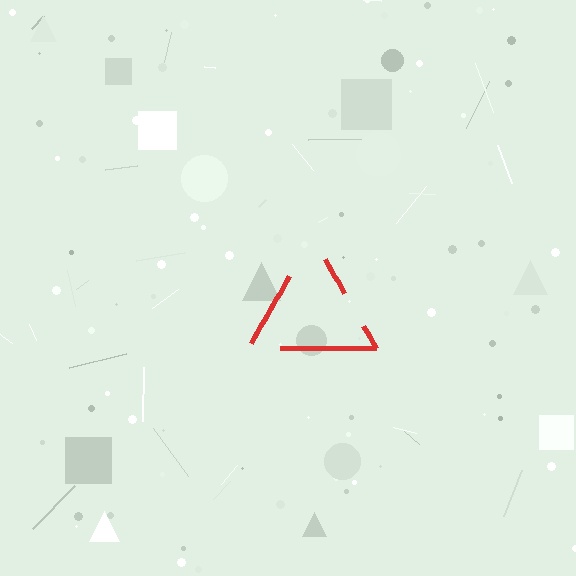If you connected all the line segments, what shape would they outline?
They would outline a triangle.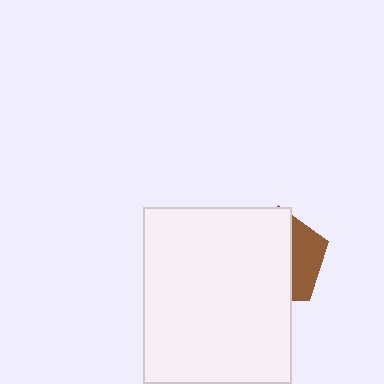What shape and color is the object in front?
The object in front is a white rectangle.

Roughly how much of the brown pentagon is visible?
A small part of it is visible (roughly 32%).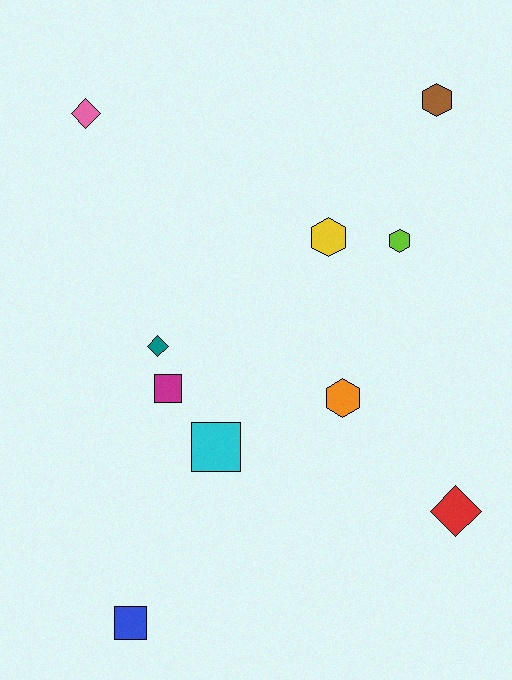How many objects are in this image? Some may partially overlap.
There are 10 objects.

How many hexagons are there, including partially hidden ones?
There are 4 hexagons.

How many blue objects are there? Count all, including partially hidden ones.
There is 1 blue object.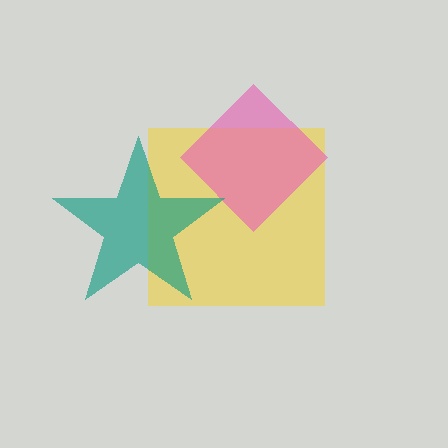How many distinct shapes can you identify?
There are 3 distinct shapes: a yellow square, a pink diamond, a teal star.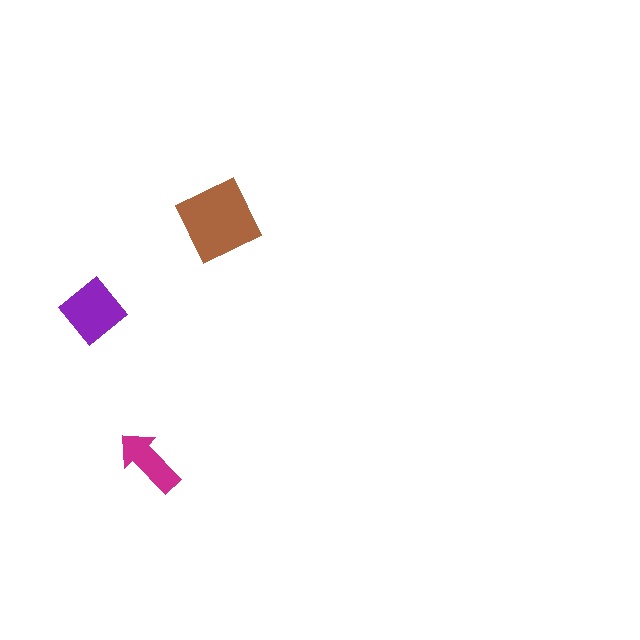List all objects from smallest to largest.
The magenta arrow, the purple diamond, the brown square.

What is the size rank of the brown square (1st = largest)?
1st.